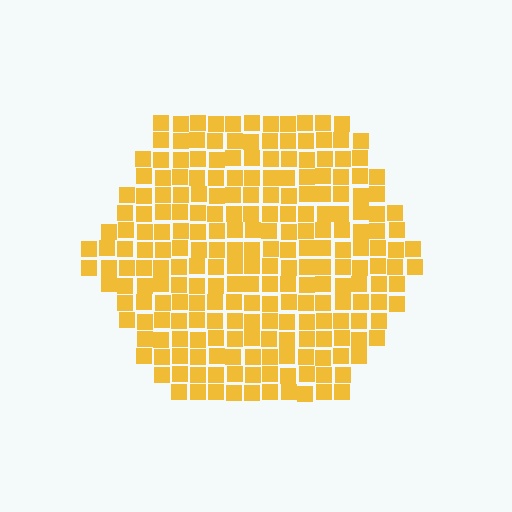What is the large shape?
The large shape is a hexagon.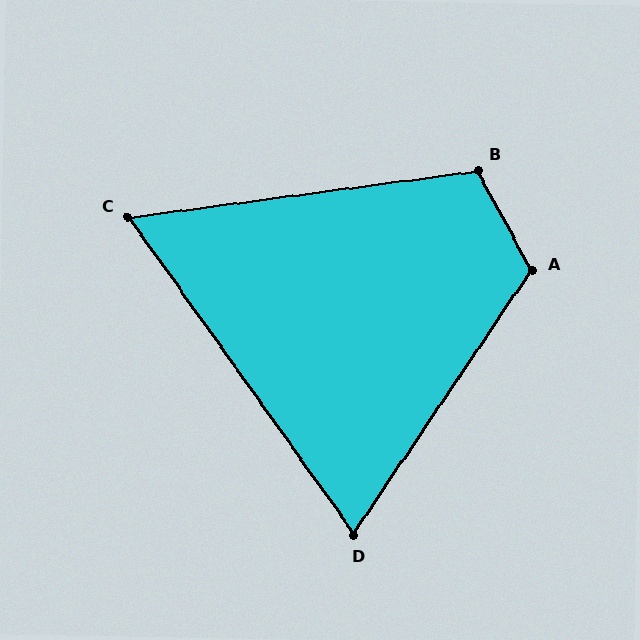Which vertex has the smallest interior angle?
C, at approximately 62 degrees.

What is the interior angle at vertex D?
Approximately 69 degrees (acute).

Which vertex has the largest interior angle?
A, at approximately 118 degrees.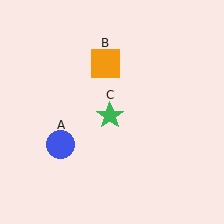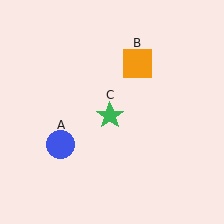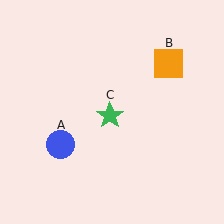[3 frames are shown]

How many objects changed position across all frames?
1 object changed position: orange square (object B).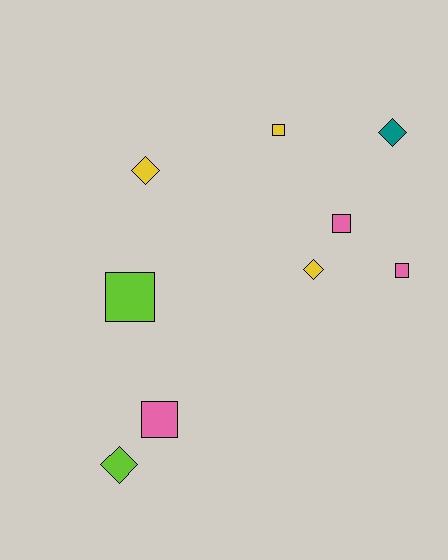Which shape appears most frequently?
Square, with 5 objects.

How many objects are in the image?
There are 9 objects.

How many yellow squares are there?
There is 1 yellow square.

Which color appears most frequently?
Pink, with 3 objects.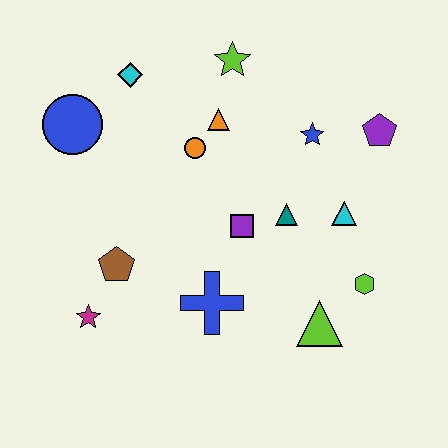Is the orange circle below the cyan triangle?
No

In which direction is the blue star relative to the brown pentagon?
The blue star is to the right of the brown pentagon.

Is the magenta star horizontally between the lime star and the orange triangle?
No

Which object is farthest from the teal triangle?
The blue circle is farthest from the teal triangle.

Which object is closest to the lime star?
The orange triangle is closest to the lime star.